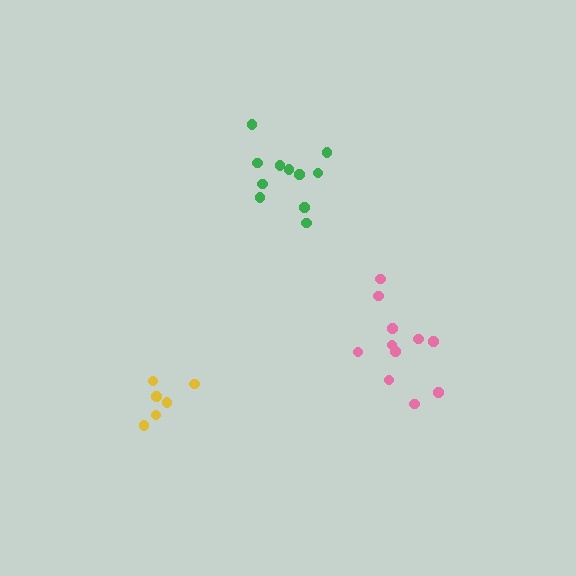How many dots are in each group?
Group 1: 11 dots, Group 2: 11 dots, Group 3: 6 dots (28 total).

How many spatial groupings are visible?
There are 3 spatial groupings.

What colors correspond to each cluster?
The clusters are colored: pink, green, yellow.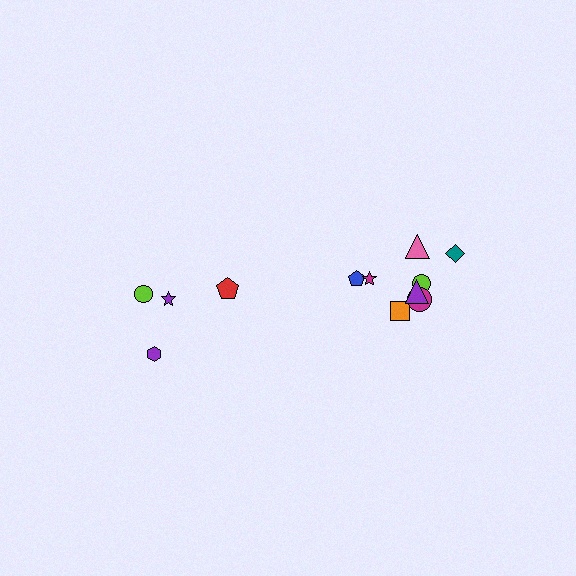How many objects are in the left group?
There are 4 objects.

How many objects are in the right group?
There are 8 objects.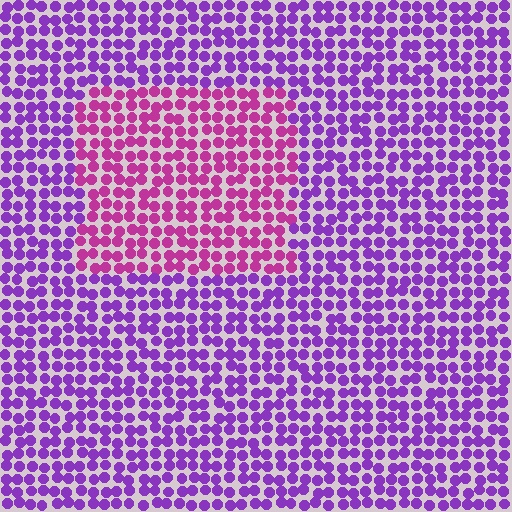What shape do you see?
I see a rectangle.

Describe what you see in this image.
The image is filled with small purple elements in a uniform arrangement. A rectangle-shaped region is visible where the elements are tinted to a slightly different hue, forming a subtle color boundary.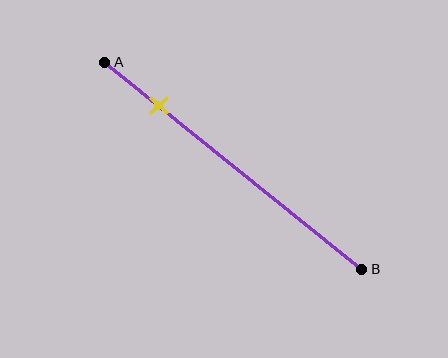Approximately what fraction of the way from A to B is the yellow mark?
The yellow mark is approximately 20% of the way from A to B.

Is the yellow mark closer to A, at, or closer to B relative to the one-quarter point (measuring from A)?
The yellow mark is closer to point A than the one-quarter point of segment AB.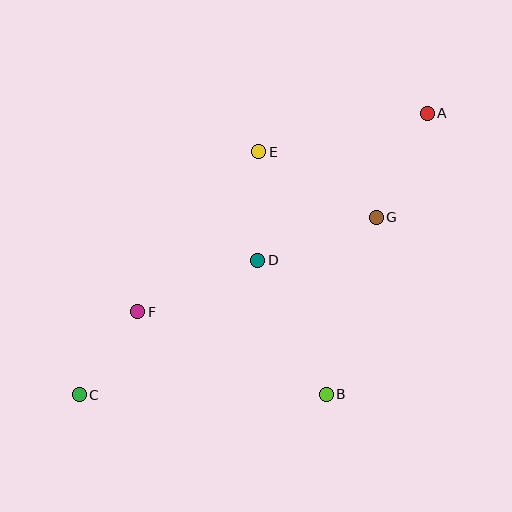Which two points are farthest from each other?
Points A and C are farthest from each other.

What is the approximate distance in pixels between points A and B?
The distance between A and B is approximately 299 pixels.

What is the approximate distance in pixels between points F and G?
The distance between F and G is approximately 256 pixels.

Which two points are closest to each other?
Points C and F are closest to each other.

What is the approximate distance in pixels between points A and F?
The distance between A and F is approximately 351 pixels.